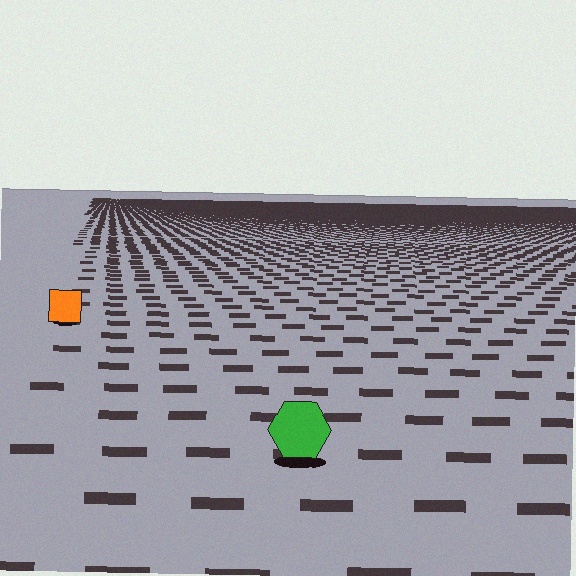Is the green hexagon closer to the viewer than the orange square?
Yes. The green hexagon is closer — you can tell from the texture gradient: the ground texture is coarser near it.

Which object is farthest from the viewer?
The orange square is farthest from the viewer. It appears smaller and the ground texture around it is denser.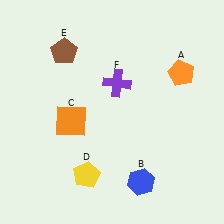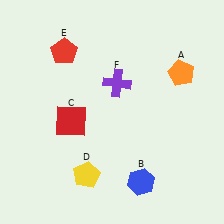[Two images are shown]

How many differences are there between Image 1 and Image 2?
There are 2 differences between the two images.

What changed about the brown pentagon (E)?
In Image 1, E is brown. In Image 2, it changed to red.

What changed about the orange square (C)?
In Image 1, C is orange. In Image 2, it changed to red.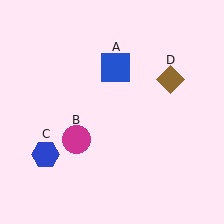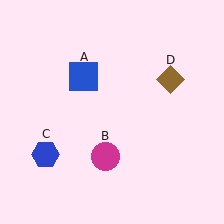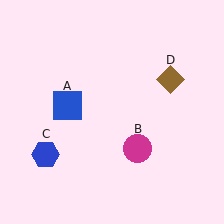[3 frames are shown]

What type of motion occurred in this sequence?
The blue square (object A), magenta circle (object B) rotated counterclockwise around the center of the scene.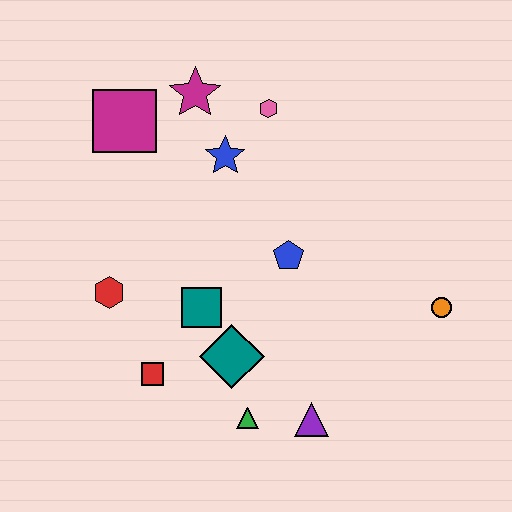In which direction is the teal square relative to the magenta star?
The teal square is below the magenta star.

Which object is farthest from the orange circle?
The magenta square is farthest from the orange circle.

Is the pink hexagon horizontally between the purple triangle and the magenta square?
Yes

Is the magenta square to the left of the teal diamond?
Yes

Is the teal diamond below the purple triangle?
No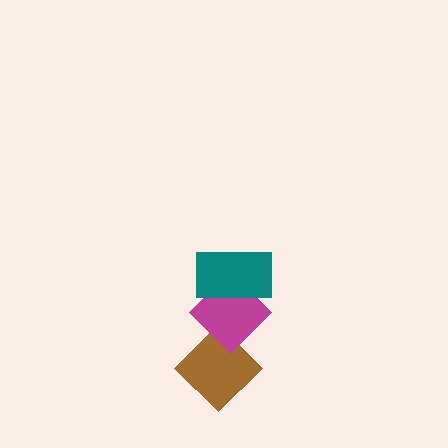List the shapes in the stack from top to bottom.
From top to bottom: the teal rectangle, the magenta diamond, the brown diamond.